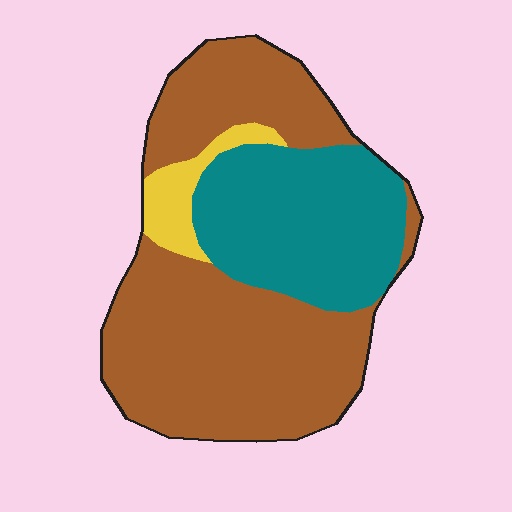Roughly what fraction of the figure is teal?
Teal covers 32% of the figure.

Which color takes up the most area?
Brown, at roughly 60%.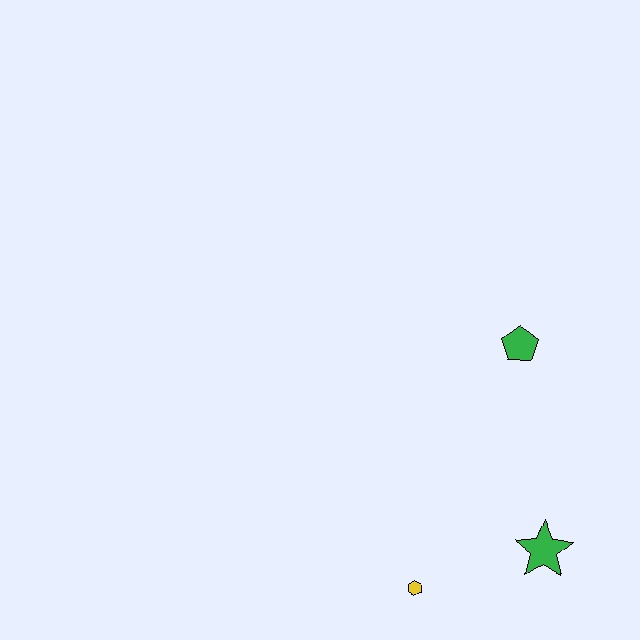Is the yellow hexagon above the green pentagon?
No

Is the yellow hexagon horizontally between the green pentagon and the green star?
No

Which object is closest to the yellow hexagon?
The green star is closest to the yellow hexagon.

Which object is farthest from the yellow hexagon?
The green pentagon is farthest from the yellow hexagon.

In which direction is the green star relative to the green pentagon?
The green star is below the green pentagon.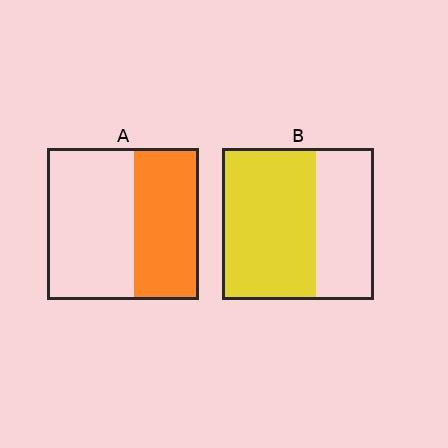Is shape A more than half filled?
No.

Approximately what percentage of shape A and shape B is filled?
A is approximately 45% and B is approximately 60%.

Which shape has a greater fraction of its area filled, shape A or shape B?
Shape B.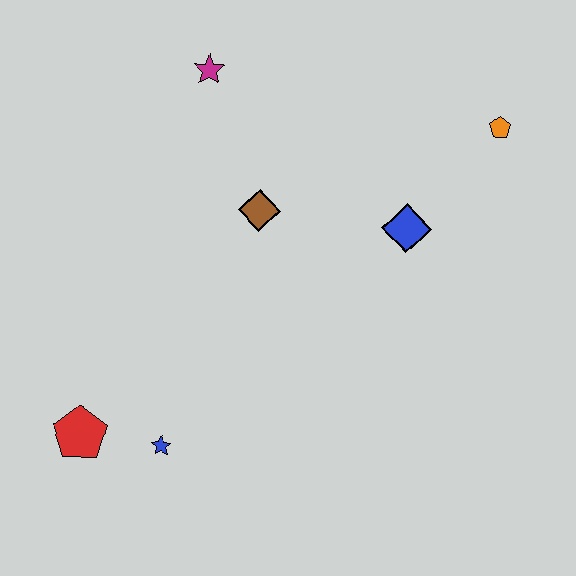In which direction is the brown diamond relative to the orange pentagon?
The brown diamond is to the left of the orange pentagon.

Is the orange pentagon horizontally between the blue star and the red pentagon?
No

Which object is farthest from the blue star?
The orange pentagon is farthest from the blue star.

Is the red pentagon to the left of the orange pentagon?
Yes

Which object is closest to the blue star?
The red pentagon is closest to the blue star.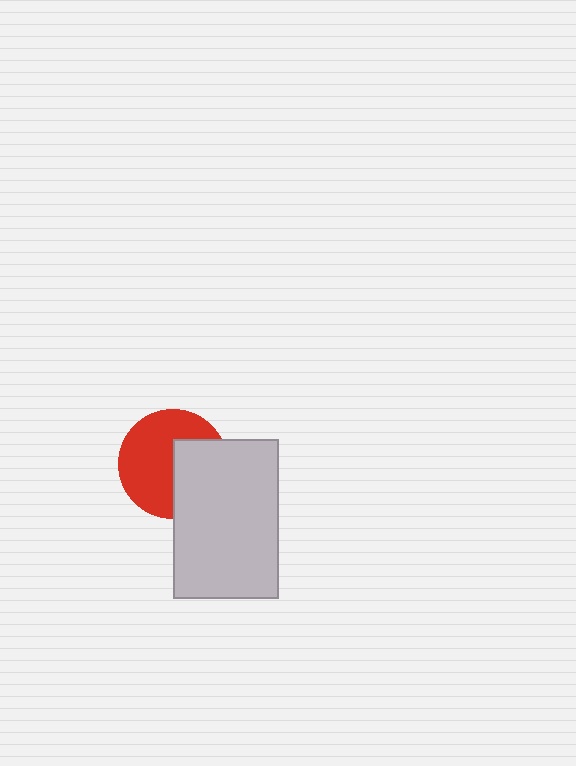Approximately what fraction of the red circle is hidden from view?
Roughly 38% of the red circle is hidden behind the light gray rectangle.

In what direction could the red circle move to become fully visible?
The red circle could move left. That would shift it out from behind the light gray rectangle entirely.